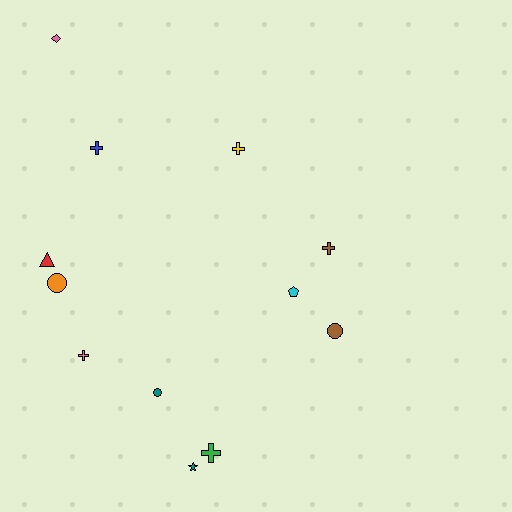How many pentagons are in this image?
There is 1 pentagon.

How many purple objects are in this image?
There are no purple objects.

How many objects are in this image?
There are 12 objects.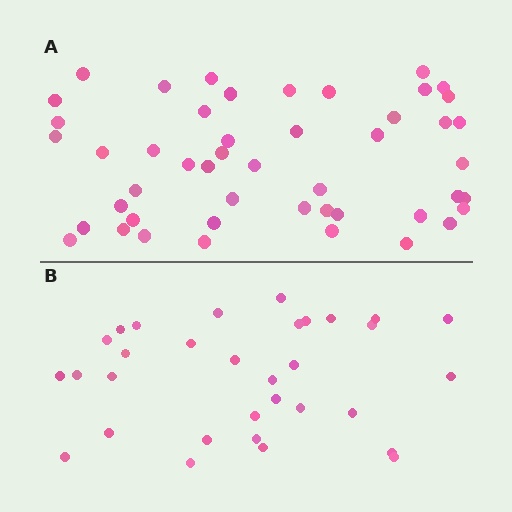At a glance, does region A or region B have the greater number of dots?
Region A (the top region) has more dots.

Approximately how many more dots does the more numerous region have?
Region A has approximately 15 more dots than region B.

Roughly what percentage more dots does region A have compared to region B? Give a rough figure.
About 50% more.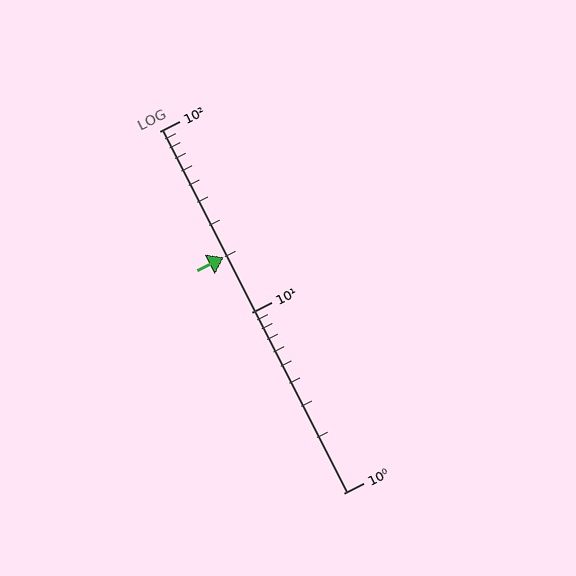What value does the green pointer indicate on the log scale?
The pointer indicates approximately 20.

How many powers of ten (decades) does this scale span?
The scale spans 2 decades, from 1 to 100.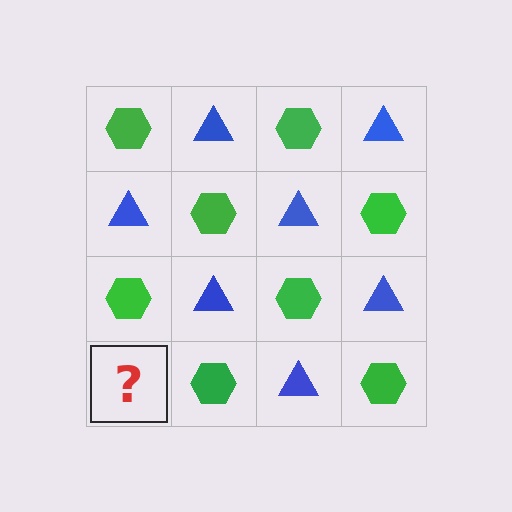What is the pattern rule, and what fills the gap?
The rule is that it alternates green hexagon and blue triangle in a checkerboard pattern. The gap should be filled with a blue triangle.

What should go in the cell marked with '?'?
The missing cell should contain a blue triangle.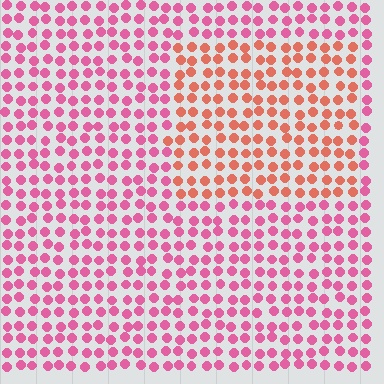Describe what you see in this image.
The image is filled with small pink elements in a uniform arrangement. A rectangle-shaped region is visible where the elements are tinted to a slightly different hue, forming a subtle color boundary.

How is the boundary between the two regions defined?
The boundary is defined purely by a slight shift in hue (about 37 degrees). Spacing, size, and orientation are identical on both sides.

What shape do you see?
I see a rectangle.